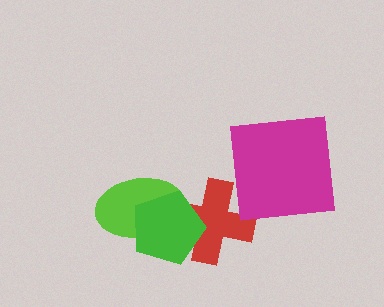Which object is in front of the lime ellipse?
The green pentagon is in front of the lime ellipse.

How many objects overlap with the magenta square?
0 objects overlap with the magenta square.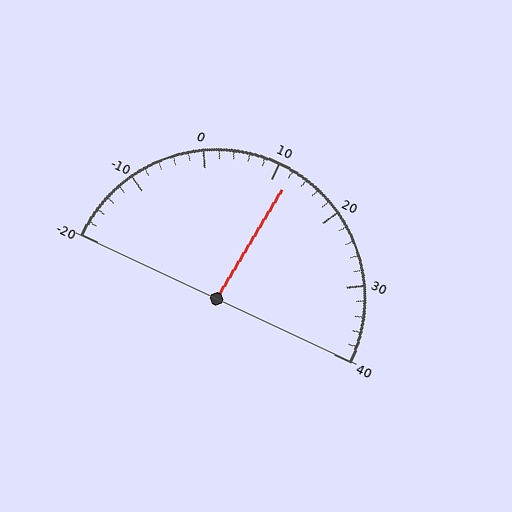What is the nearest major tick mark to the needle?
The nearest major tick mark is 10.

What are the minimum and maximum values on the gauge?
The gauge ranges from -20 to 40.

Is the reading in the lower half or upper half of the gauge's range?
The reading is in the upper half of the range (-20 to 40).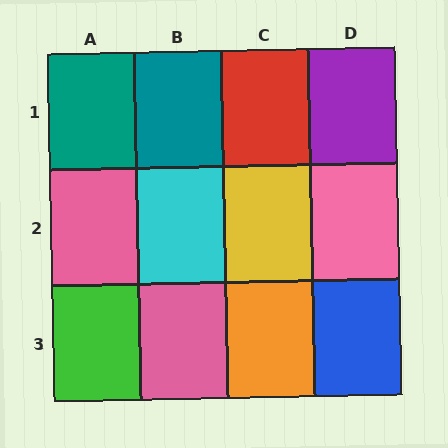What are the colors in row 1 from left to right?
Teal, teal, red, purple.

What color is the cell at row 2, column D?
Pink.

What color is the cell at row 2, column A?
Pink.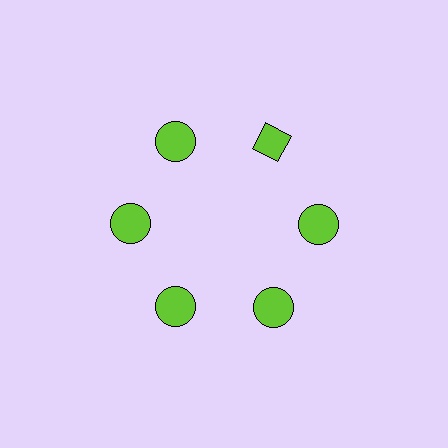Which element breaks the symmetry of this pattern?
The lime diamond at roughly the 1 o'clock position breaks the symmetry. All other shapes are lime circles.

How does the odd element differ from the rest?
It has a different shape: diamond instead of circle.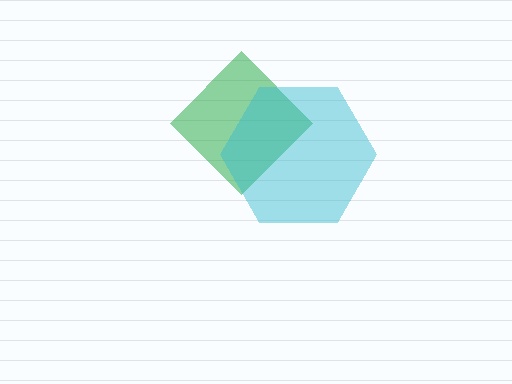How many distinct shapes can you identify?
There are 2 distinct shapes: a green diamond, a cyan hexagon.